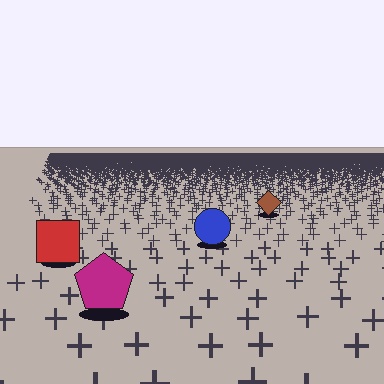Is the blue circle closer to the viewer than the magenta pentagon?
No. The magenta pentagon is closer — you can tell from the texture gradient: the ground texture is coarser near it.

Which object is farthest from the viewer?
The brown diamond is farthest from the viewer. It appears smaller and the ground texture around it is denser.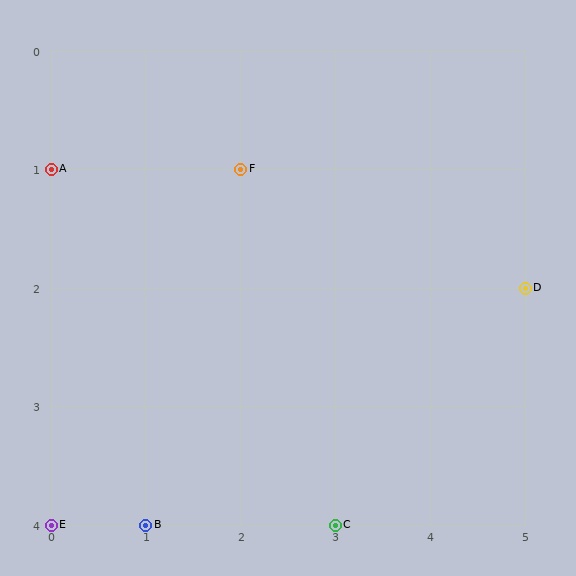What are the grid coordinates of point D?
Point D is at grid coordinates (5, 2).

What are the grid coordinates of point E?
Point E is at grid coordinates (0, 4).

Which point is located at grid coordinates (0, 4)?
Point E is at (0, 4).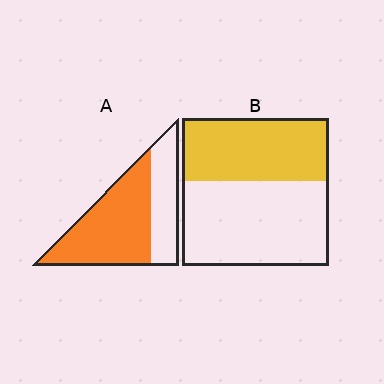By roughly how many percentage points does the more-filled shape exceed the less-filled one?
By roughly 25 percentage points (A over B).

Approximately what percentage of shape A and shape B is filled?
A is approximately 65% and B is approximately 45%.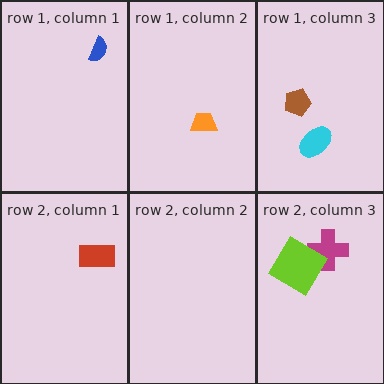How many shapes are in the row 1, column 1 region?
1.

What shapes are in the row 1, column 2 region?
The orange trapezoid.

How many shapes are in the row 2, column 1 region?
1.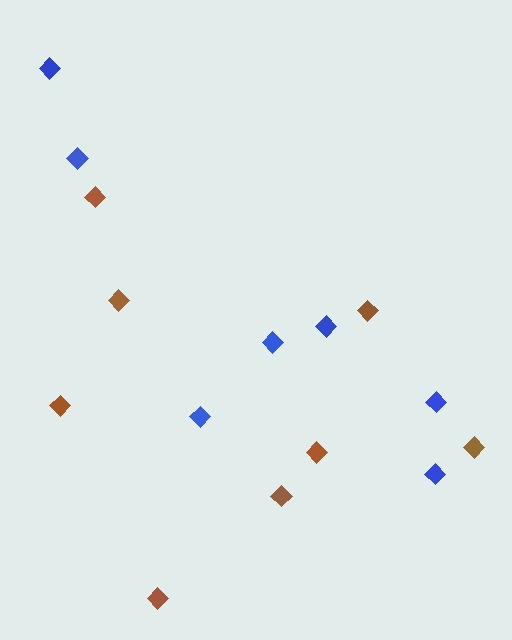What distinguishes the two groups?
There are 2 groups: one group of blue diamonds (7) and one group of brown diamonds (8).